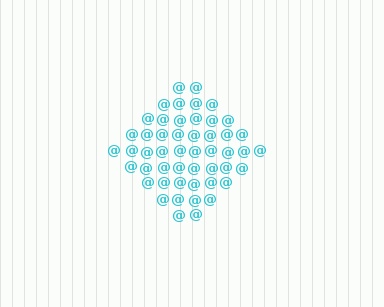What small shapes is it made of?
It is made of small at signs.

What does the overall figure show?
The overall figure shows a diamond.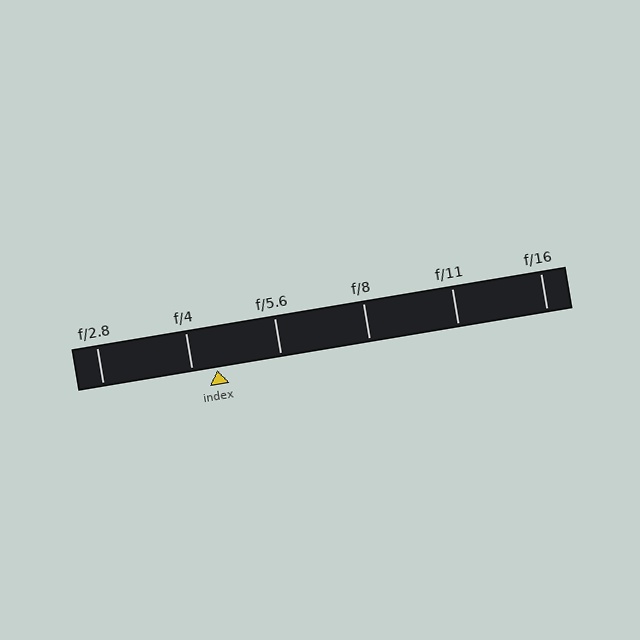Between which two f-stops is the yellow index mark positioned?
The index mark is between f/4 and f/5.6.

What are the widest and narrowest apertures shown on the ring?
The widest aperture shown is f/2.8 and the narrowest is f/16.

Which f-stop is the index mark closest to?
The index mark is closest to f/4.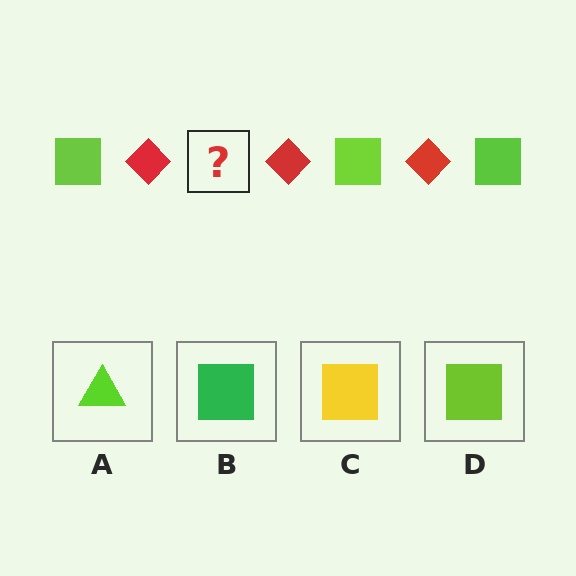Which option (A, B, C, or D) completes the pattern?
D.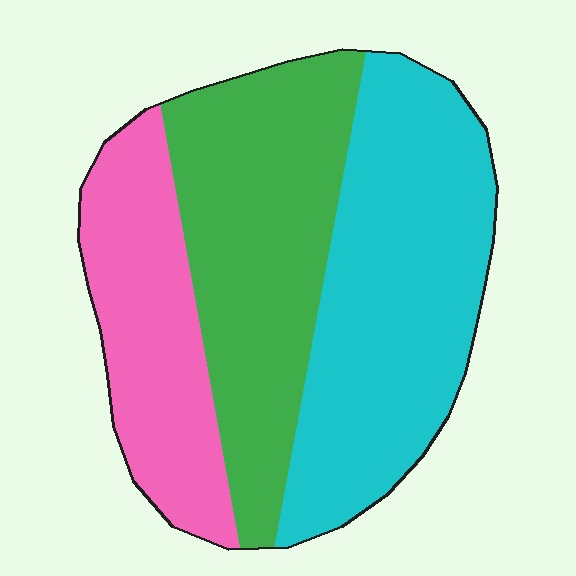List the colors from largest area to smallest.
From largest to smallest: cyan, green, pink.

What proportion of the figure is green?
Green covers roughly 35% of the figure.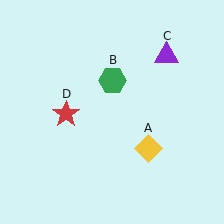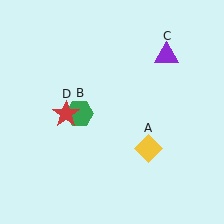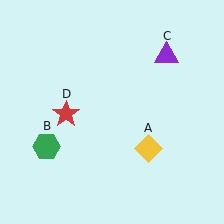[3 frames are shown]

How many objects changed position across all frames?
1 object changed position: green hexagon (object B).